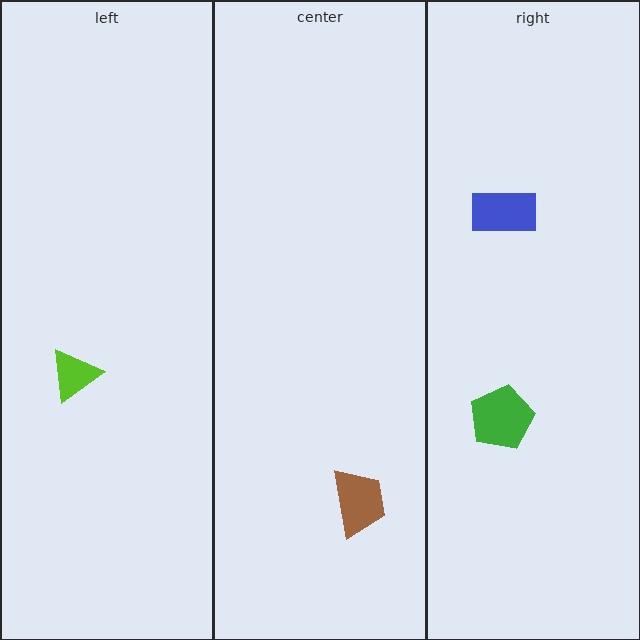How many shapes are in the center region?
1.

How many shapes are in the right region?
2.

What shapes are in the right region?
The green pentagon, the blue rectangle.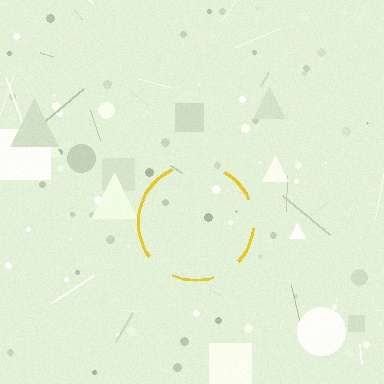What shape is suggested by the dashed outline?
The dashed outline suggests a circle.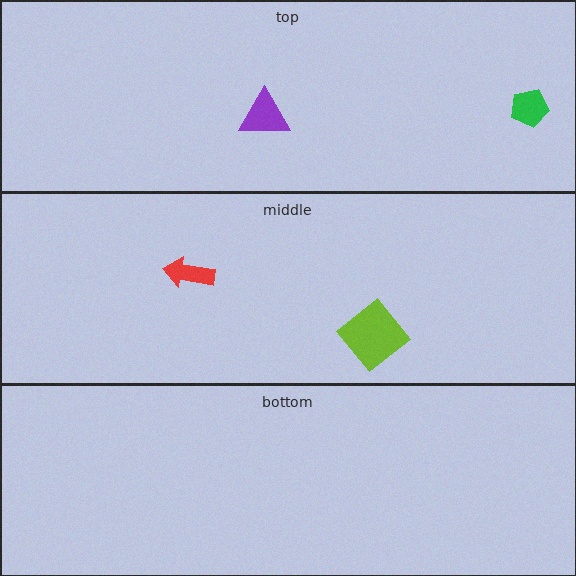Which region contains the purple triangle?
The top region.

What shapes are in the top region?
The green pentagon, the purple triangle.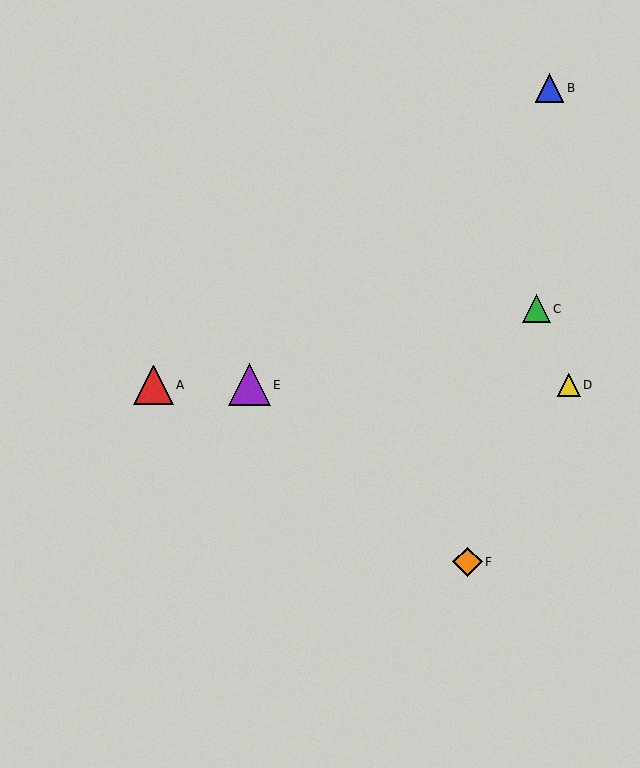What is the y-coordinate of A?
Object A is at y≈385.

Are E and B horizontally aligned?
No, E is at y≈385 and B is at y≈88.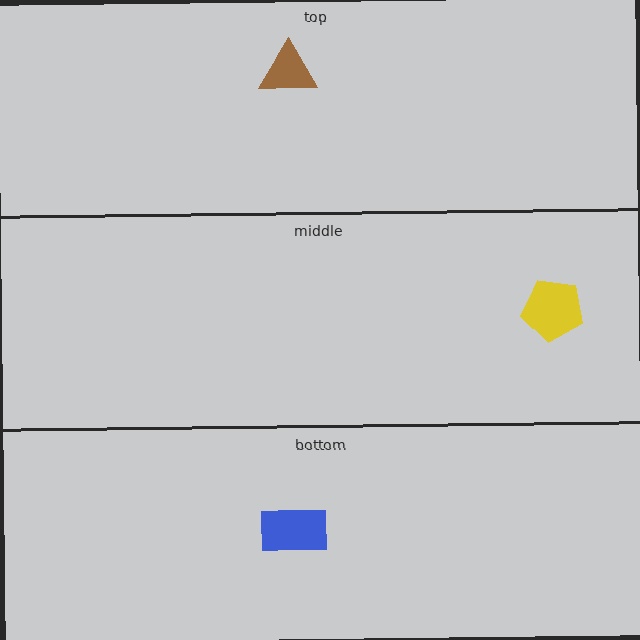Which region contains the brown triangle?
The top region.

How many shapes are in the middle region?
1.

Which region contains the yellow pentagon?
The middle region.